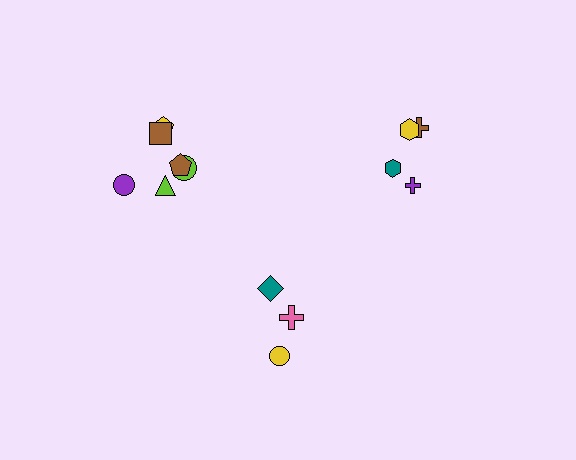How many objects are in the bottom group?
There are 3 objects.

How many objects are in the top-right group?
There are 4 objects.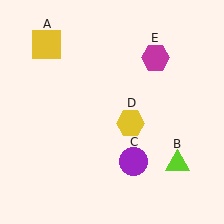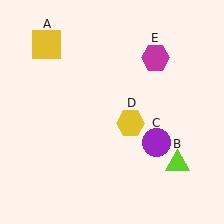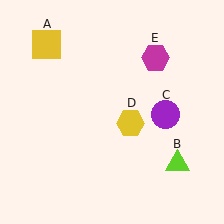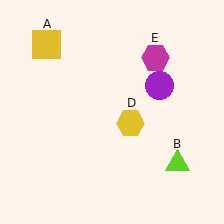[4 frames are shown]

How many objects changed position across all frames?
1 object changed position: purple circle (object C).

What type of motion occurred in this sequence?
The purple circle (object C) rotated counterclockwise around the center of the scene.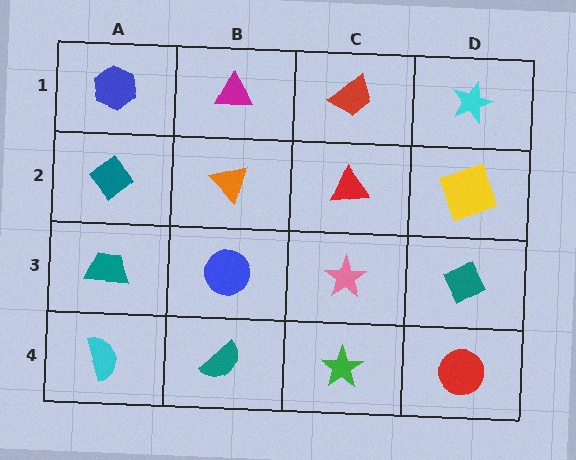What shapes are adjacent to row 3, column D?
A yellow square (row 2, column D), a red circle (row 4, column D), a pink star (row 3, column C).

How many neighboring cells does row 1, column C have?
3.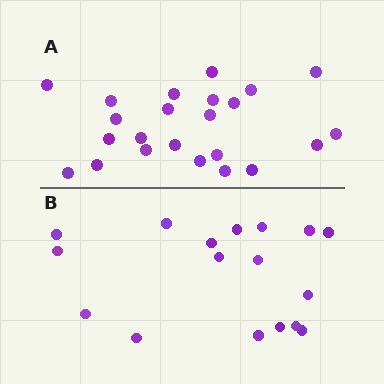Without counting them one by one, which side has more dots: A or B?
Region A (the top region) has more dots.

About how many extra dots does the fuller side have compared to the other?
Region A has about 6 more dots than region B.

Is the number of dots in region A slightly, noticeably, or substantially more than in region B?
Region A has noticeably more, but not dramatically so. The ratio is roughly 1.4 to 1.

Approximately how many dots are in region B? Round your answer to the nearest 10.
About 20 dots. (The exact count is 17, which rounds to 20.)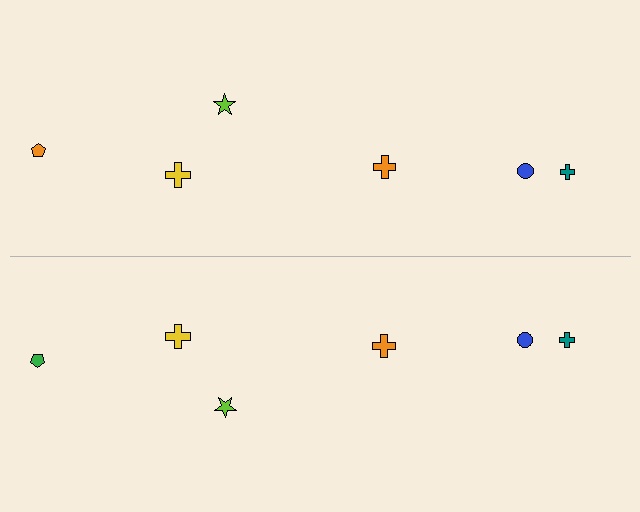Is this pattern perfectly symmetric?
No, the pattern is not perfectly symmetric. The green pentagon on the bottom side breaks the symmetry — its mirror counterpart is orange.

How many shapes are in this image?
There are 12 shapes in this image.